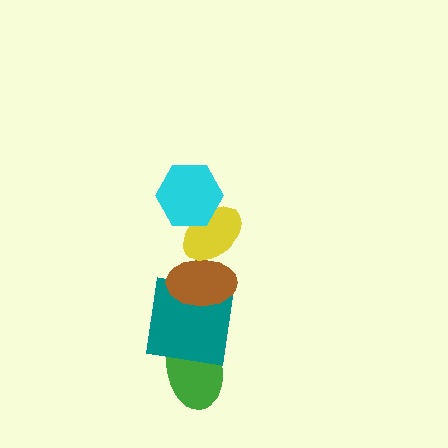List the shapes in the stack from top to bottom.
From top to bottom: the cyan hexagon, the yellow ellipse, the brown ellipse, the teal square, the green ellipse.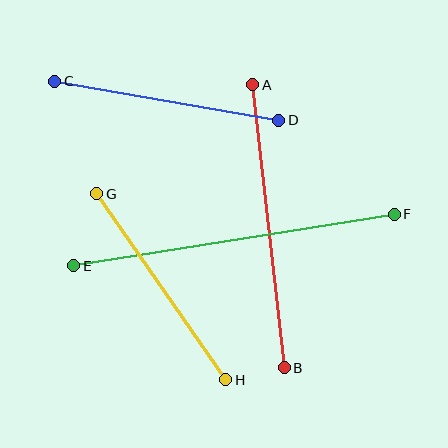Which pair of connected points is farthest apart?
Points E and F are farthest apart.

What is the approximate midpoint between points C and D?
The midpoint is at approximately (167, 101) pixels.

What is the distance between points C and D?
The distance is approximately 227 pixels.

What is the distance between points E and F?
The distance is approximately 325 pixels.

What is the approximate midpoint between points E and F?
The midpoint is at approximately (234, 240) pixels.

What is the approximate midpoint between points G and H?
The midpoint is at approximately (161, 287) pixels.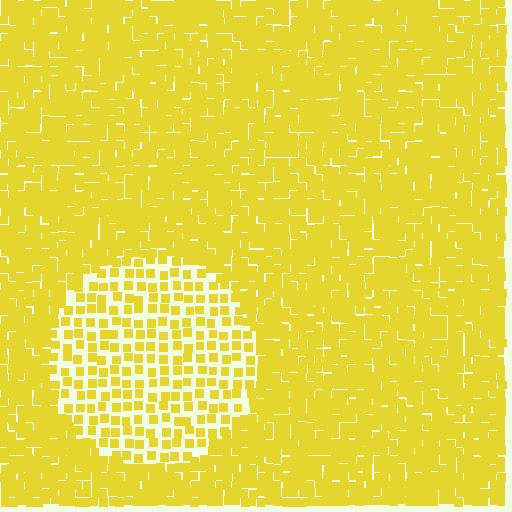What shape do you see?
I see a circle.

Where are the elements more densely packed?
The elements are more densely packed outside the circle boundary.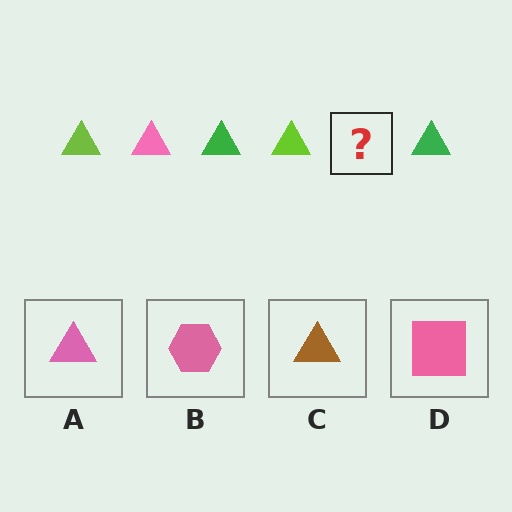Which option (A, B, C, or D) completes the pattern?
A.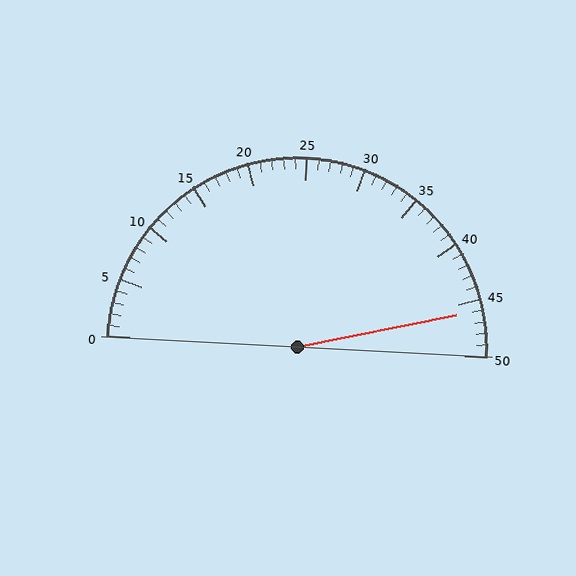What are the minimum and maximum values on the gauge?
The gauge ranges from 0 to 50.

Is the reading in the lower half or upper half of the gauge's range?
The reading is in the upper half of the range (0 to 50).